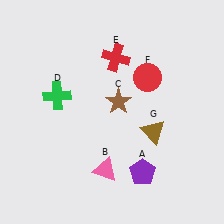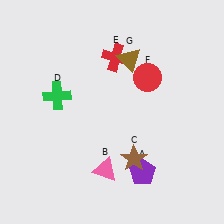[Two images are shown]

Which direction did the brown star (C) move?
The brown star (C) moved down.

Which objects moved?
The objects that moved are: the brown star (C), the brown triangle (G).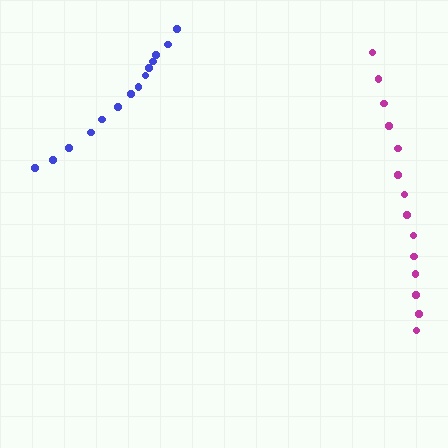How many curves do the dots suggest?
There are 2 distinct paths.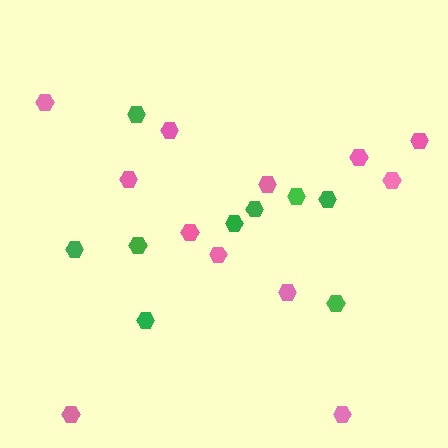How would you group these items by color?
There are 2 groups: one group of green hexagons (9) and one group of pink hexagons (12).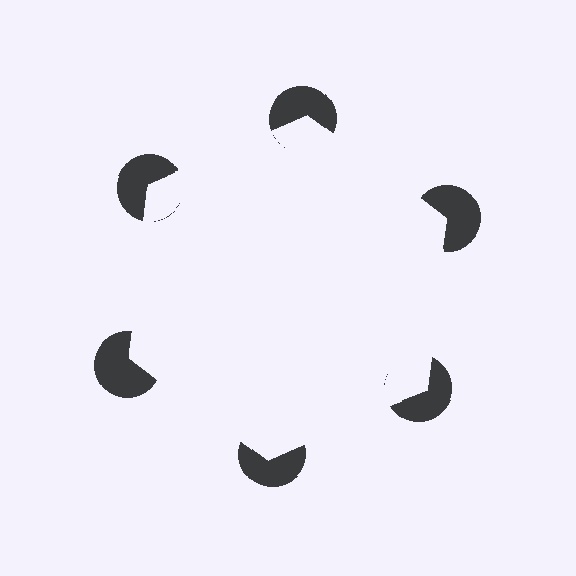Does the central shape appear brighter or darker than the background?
It typically appears slightly brighter than the background, even though no actual brightness change is drawn.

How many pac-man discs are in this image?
There are 6 — one at each vertex of the illusory hexagon.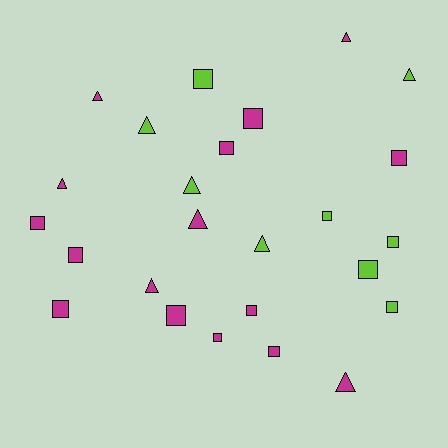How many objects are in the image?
There are 25 objects.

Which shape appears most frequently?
Square, with 15 objects.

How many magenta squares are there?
There are 10 magenta squares.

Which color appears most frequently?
Magenta, with 16 objects.